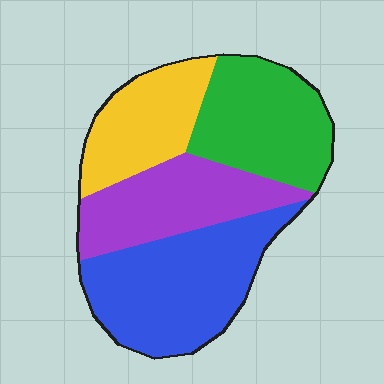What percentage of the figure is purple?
Purple covers 23% of the figure.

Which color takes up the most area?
Blue, at roughly 35%.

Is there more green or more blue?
Blue.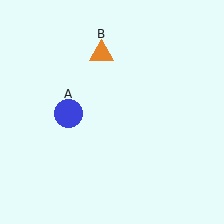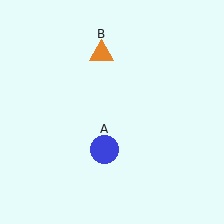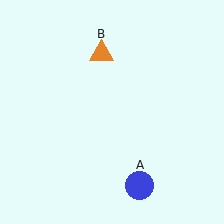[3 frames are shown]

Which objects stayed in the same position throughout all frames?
Orange triangle (object B) remained stationary.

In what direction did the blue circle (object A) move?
The blue circle (object A) moved down and to the right.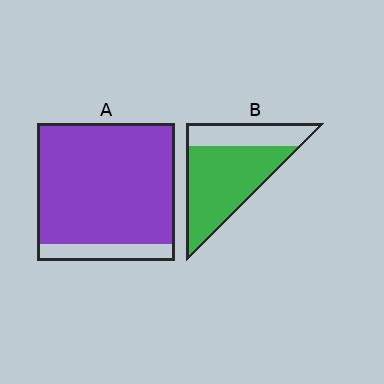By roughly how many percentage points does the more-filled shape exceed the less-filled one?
By roughly 20 percentage points (A over B).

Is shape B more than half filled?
Yes.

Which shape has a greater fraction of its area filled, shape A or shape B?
Shape A.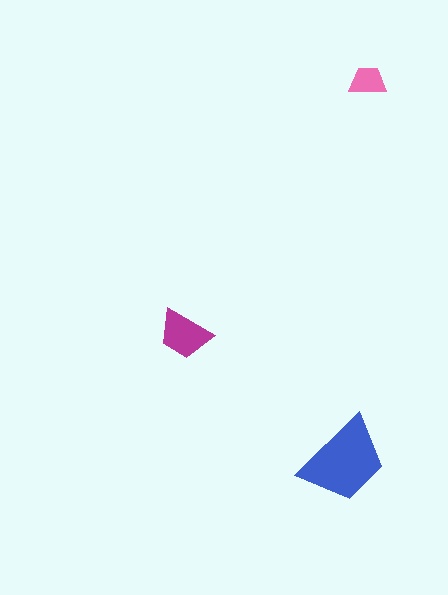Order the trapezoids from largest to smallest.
the blue one, the magenta one, the pink one.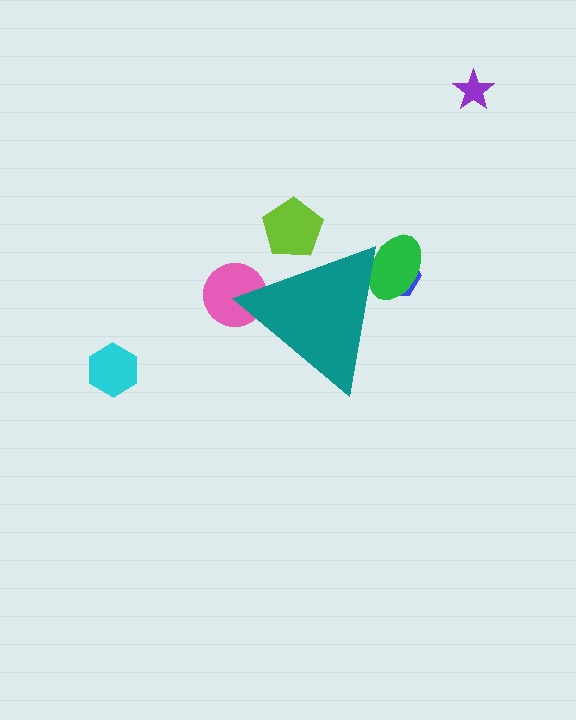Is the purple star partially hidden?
No, the purple star is fully visible.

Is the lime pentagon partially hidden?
Yes, the lime pentagon is partially hidden behind the teal triangle.